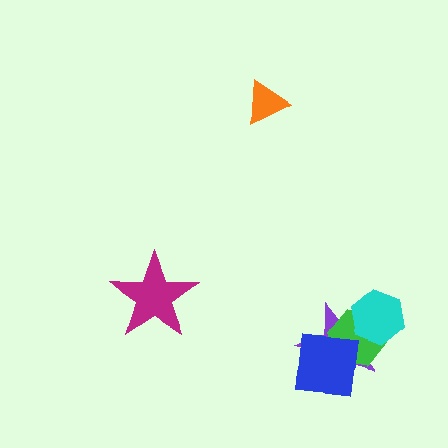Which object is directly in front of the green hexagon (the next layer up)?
The cyan hexagon is directly in front of the green hexagon.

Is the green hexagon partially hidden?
Yes, it is partially covered by another shape.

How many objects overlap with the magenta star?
0 objects overlap with the magenta star.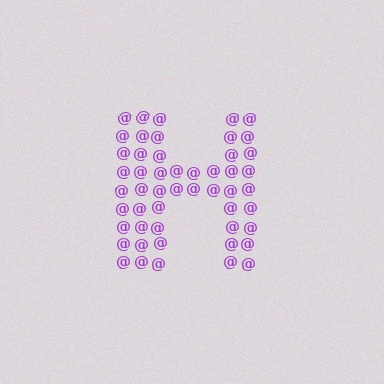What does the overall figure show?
The overall figure shows the letter H.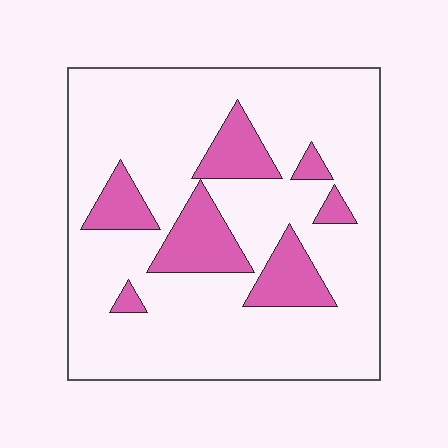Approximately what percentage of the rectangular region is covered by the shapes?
Approximately 20%.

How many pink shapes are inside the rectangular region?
7.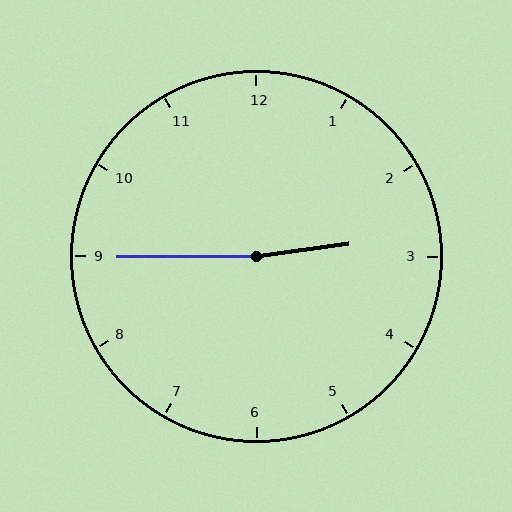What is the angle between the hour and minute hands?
Approximately 172 degrees.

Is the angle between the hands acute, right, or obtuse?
It is obtuse.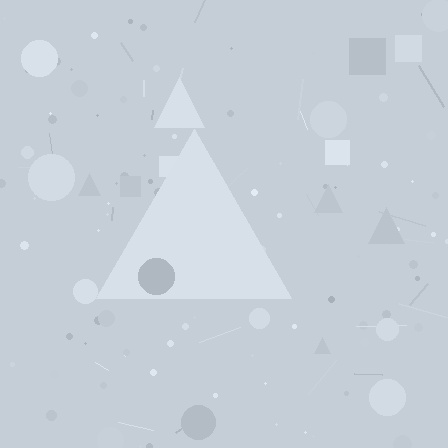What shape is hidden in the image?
A triangle is hidden in the image.